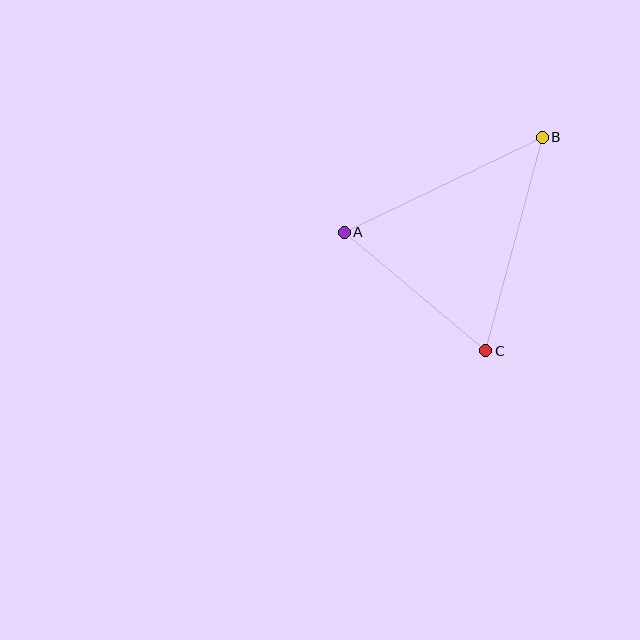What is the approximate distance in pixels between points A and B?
The distance between A and B is approximately 219 pixels.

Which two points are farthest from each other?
Points B and C are farthest from each other.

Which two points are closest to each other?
Points A and C are closest to each other.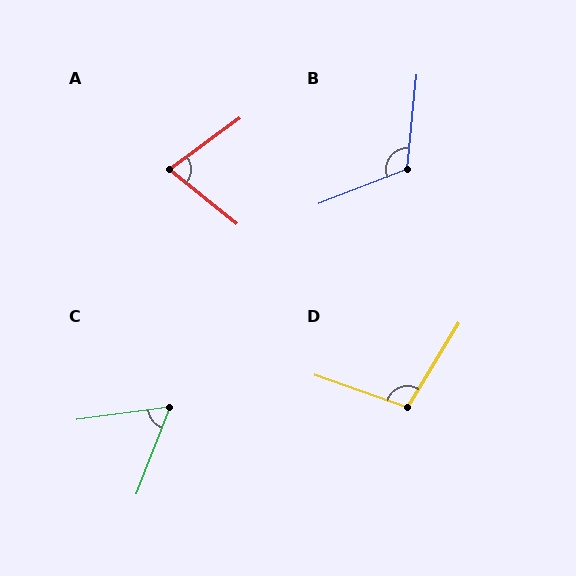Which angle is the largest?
B, at approximately 117 degrees.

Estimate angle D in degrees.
Approximately 102 degrees.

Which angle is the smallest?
C, at approximately 61 degrees.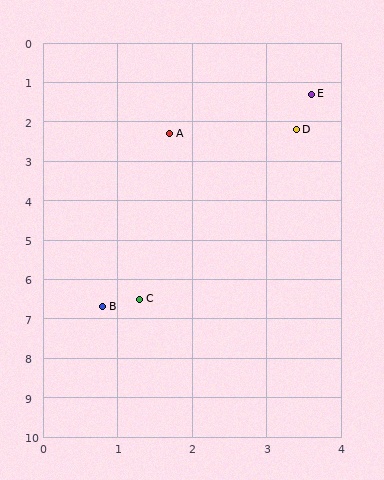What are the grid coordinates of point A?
Point A is at approximately (1.7, 2.3).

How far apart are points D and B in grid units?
Points D and B are about 5.2 grid units apart.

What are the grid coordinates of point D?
Point D is at approximately (3.4, 2.2).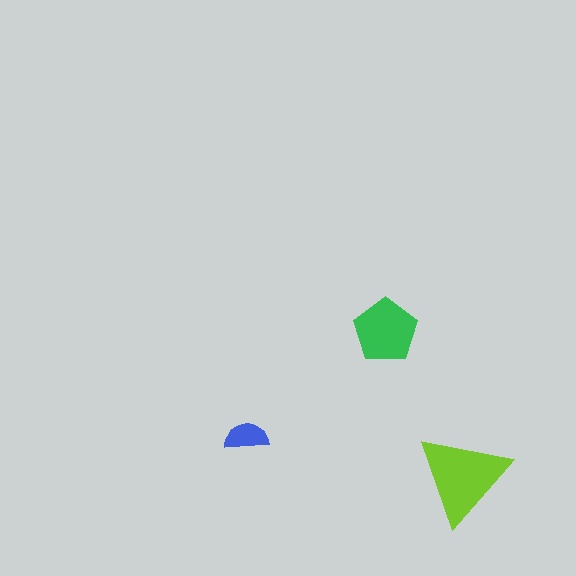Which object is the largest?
The lime triangle.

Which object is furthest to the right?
The lime triangle is rightmost.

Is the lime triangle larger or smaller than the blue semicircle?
Larger.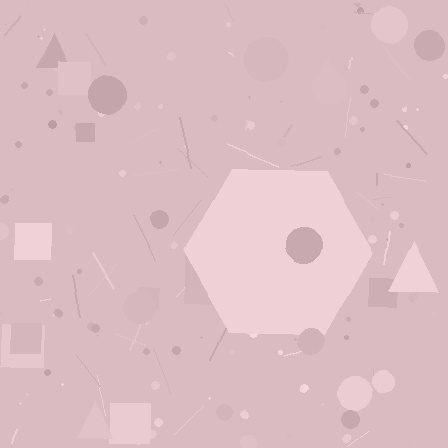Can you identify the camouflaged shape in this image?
The camouflaged shape is a hexagon.